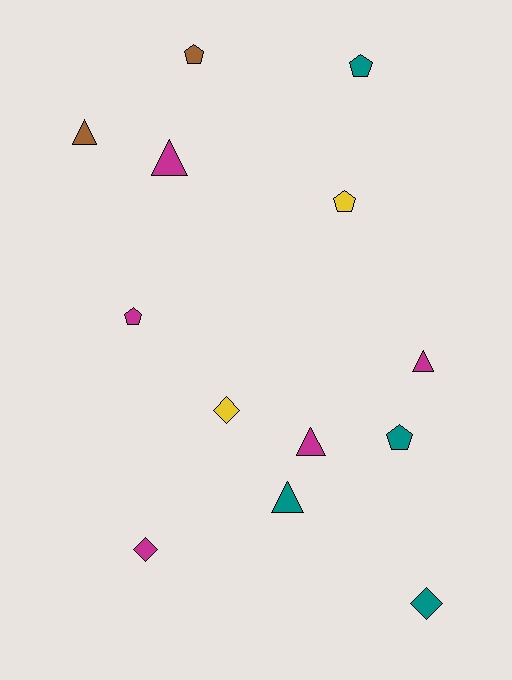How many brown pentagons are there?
There is 1 brown pentagon.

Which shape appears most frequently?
Pentagon, with 5 objects.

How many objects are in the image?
There are 13 objects.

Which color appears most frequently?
Magenta, with 5 objects.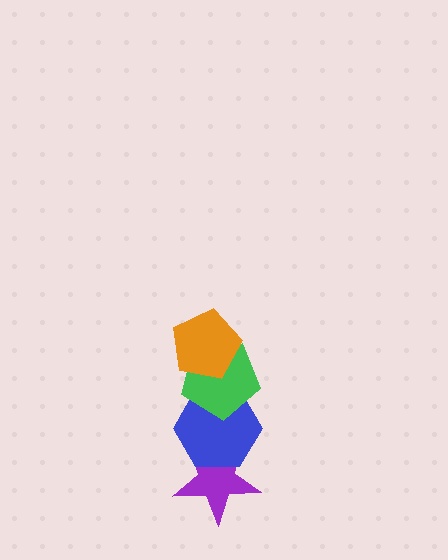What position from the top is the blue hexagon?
The blue hexagon is 3rd from the top.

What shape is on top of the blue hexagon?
The green pentagon is on top of the blue hexagon.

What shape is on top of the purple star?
The blue hexagon is on top of the purple star.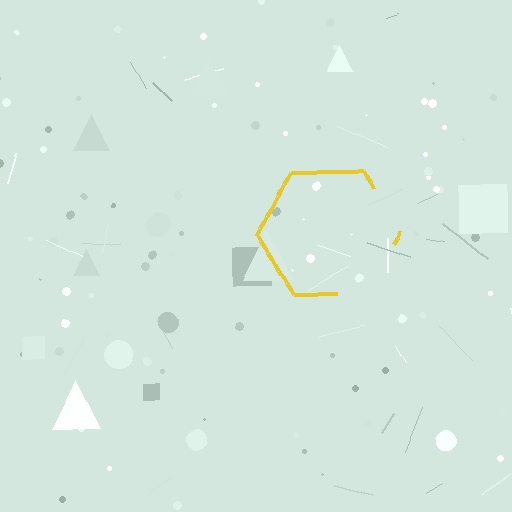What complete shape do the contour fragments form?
The contour fragments form a hexagon.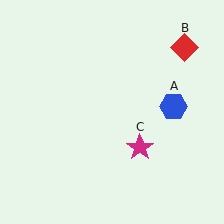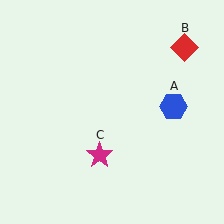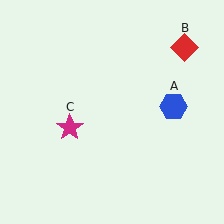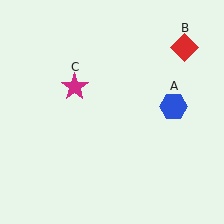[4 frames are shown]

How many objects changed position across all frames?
1 object changed position: magenta star (object C).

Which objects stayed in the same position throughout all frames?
Blue hexagon (object A) and red diamond (object B) remained stationary.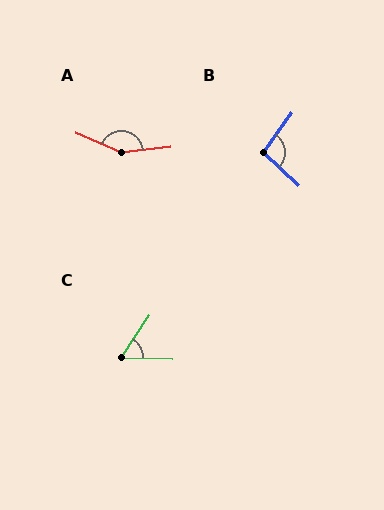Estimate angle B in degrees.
Approximately 97 degrees.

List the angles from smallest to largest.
C (58°), B (97°), A (150°).